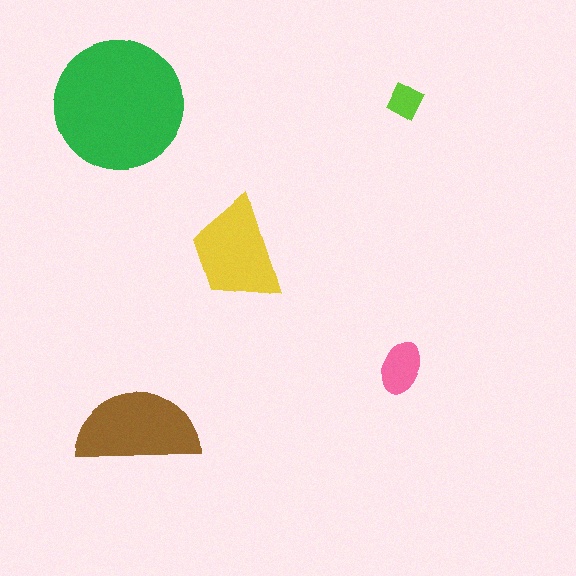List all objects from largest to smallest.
The green circle, the brown semicircle, the yellow trapezoid, the pink ellipse, the lime diamond.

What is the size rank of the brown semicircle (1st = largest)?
2nd.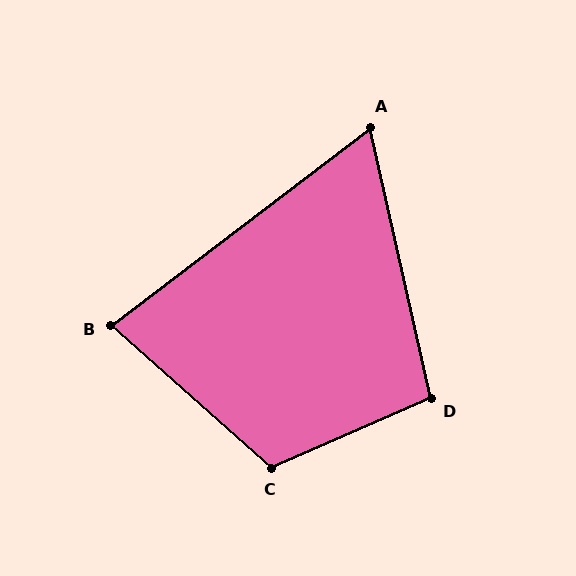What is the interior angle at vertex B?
Approximately 79 degrees (acute).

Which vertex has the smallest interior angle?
A, at approximately 65 degrees.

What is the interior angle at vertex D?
Approximately 101 degrees (obtuse).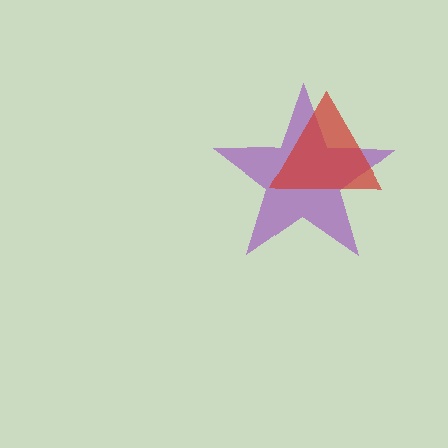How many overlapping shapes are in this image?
There are 2 overlapping shapes in the image.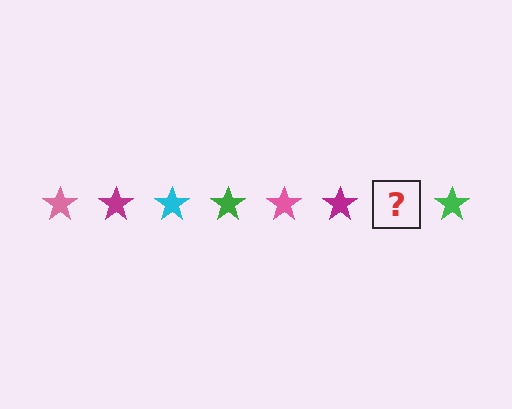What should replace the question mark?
The question mark should be replaced with a cyan star.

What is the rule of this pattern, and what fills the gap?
The rule is that the pattern cycles through pink, magenta, cyan, green stars. The gap should be filled with a cyan star.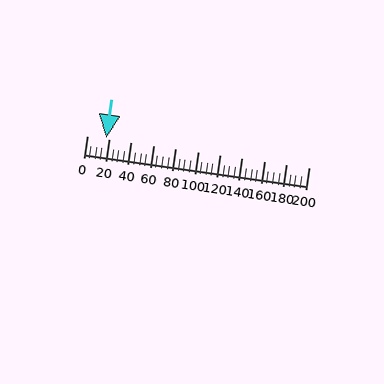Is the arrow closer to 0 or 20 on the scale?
The arrow is closer to 20.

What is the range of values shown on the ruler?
The ruler shows values from 0 to 200.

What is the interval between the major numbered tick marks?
The major tick marks are spaced 20 units apart.